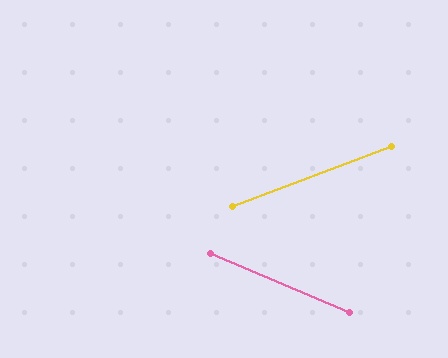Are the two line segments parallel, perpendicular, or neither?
Neither parallel nor perpendicular — they differ by about 44°.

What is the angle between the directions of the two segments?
Approximately 44 degrees.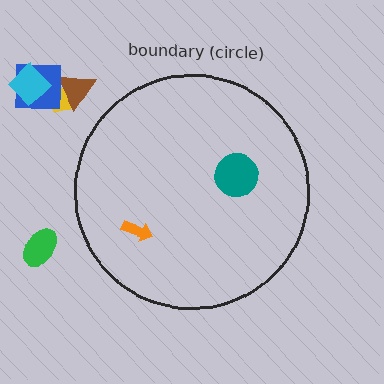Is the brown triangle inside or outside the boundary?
Outside.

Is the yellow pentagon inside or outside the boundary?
Outside.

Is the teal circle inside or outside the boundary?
Inside.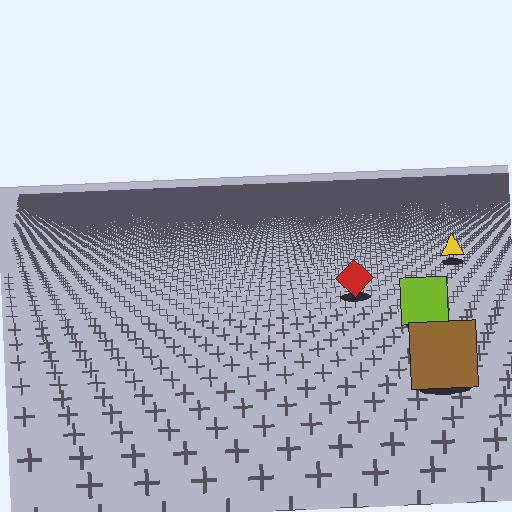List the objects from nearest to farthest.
From nearest to farthest: the brown square, the lime square, the red diamond, the yellow triangle.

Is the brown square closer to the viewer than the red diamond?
Yes. The brown square is closer — you can tell from the texture gradient: the ground texture is coarser near it.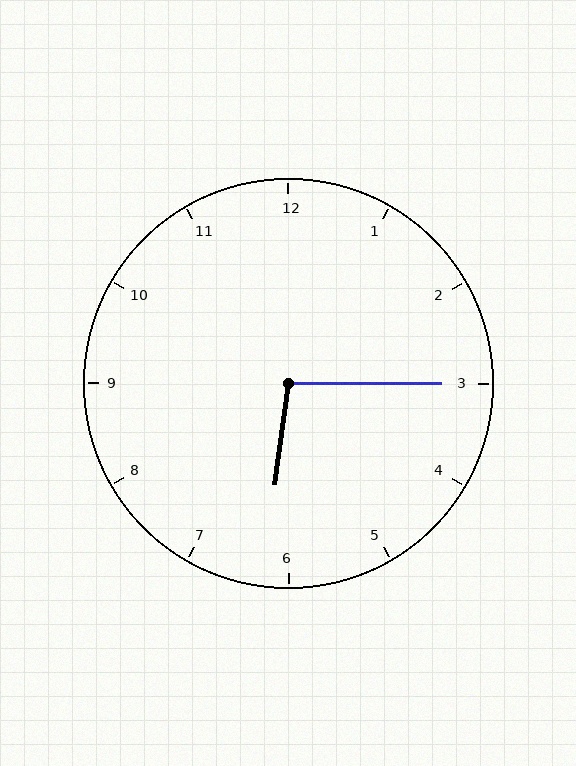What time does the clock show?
6:15.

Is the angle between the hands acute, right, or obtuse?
It is obtuse.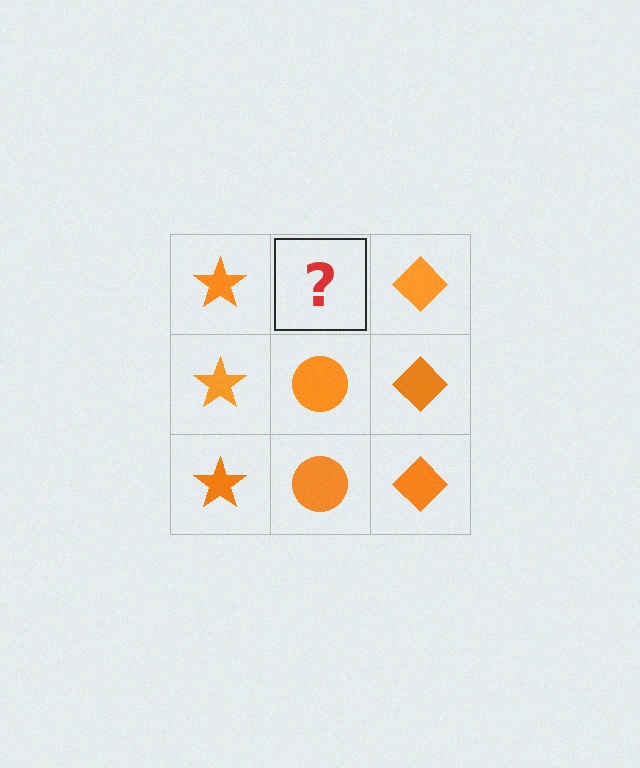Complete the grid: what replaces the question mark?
The question mark should be replaced with an orange circle.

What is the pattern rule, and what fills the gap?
The rule is that each column has a consistent shape. The gap should be filled with an orange circle.